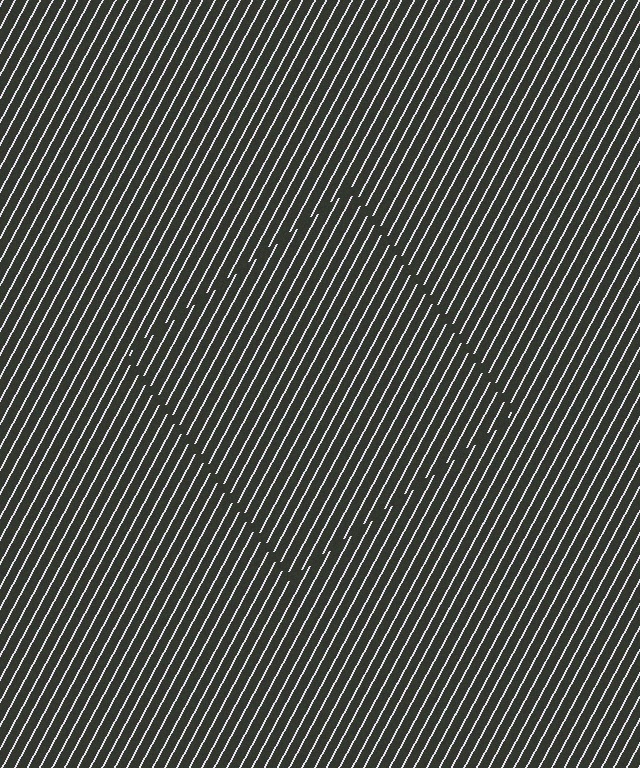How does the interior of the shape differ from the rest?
The interior of the shape contains the same grating, shifted by half a period — the contour is defined by the phase discontinuity where line-ends from the inner and outer gratings abut.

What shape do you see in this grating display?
An illusory square. The interior of the shape contains the same grating, shifted by half a period — the contour is defined by the phase discontinuity where line-ends from the inner and outer gratings abut.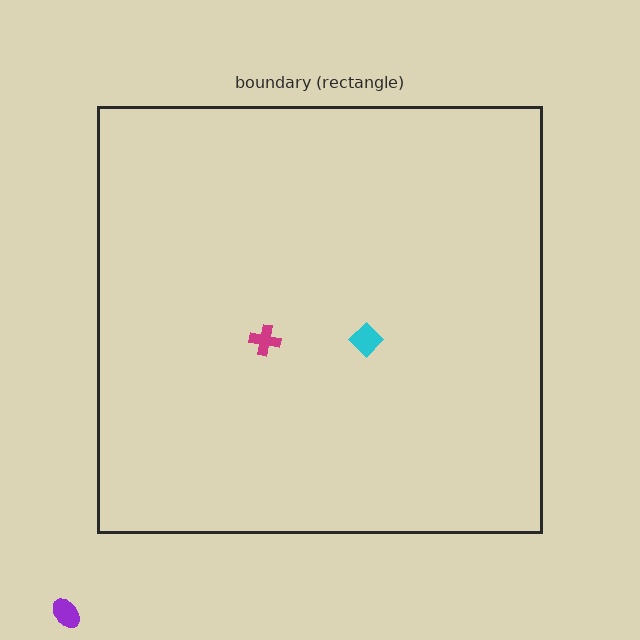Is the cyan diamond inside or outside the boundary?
Inside.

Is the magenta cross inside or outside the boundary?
Inside.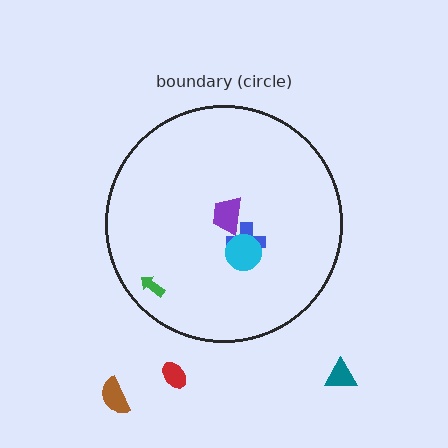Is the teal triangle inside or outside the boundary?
Outside.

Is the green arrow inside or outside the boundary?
Inside.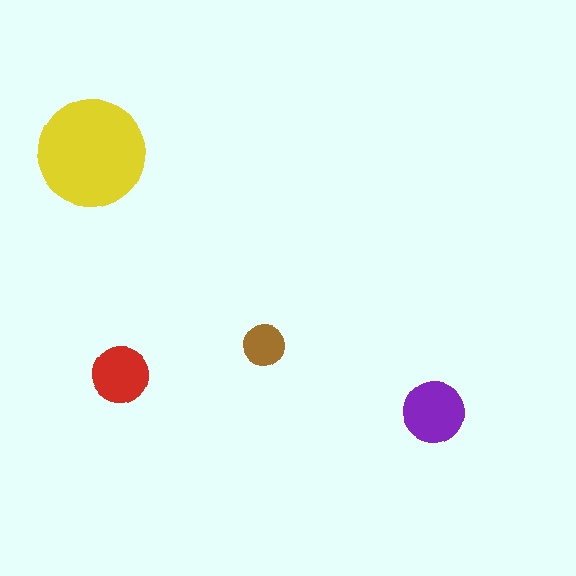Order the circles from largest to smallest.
the yellow one, the purple one, the red one, the brown one.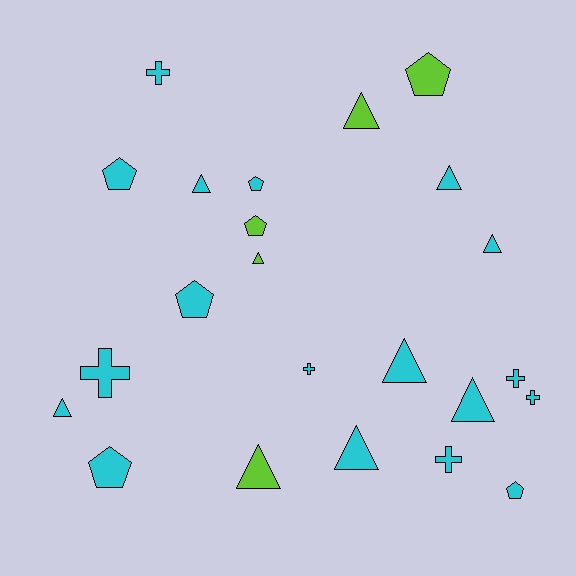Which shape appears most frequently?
Triangle, with 10 objects.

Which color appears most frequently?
Cyan, with 18 objects.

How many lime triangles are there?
There are 3 lime triangles.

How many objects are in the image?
There are 23 objects.